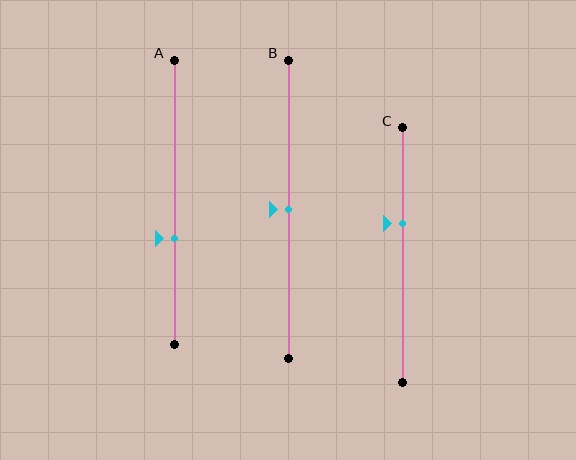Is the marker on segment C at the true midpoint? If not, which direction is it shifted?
No, the marker on segment C is shifted upward by about 12% of the segment length.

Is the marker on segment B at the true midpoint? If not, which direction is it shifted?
Yes, the marker on segment B is at the true midpoint.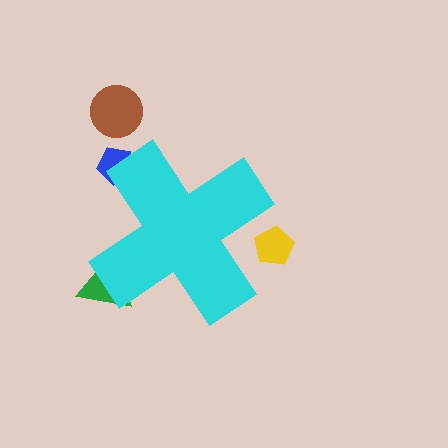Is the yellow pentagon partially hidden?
Yes, the yellow pentagon is partially hidden behind the cyan cross.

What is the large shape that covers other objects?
A cyan cross.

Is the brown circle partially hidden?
No, the brown circle is fully visible.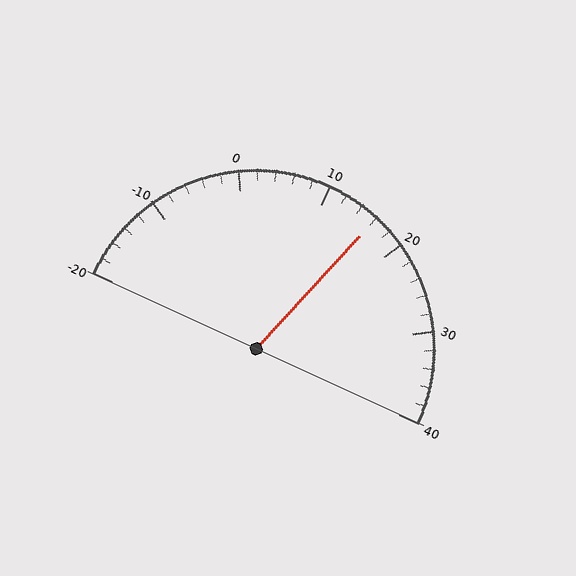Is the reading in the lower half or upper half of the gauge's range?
The reading is in the upper half of the range (-20 to 40).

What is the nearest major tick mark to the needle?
The nearest major tick mark is 20.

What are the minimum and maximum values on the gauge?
The gauge ranges from -20 to 40.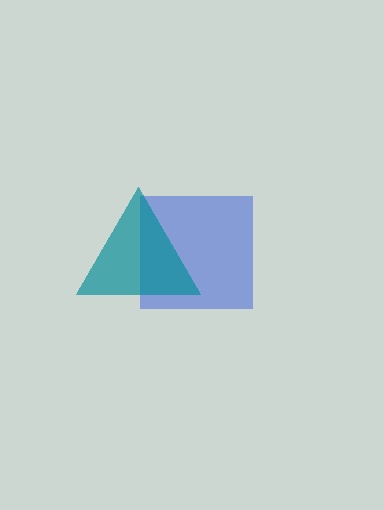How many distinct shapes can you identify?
There are 2 distinct shapes: a blue square, a teal triangle.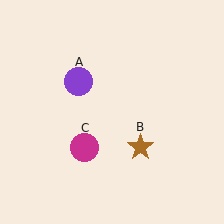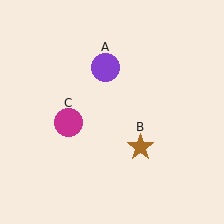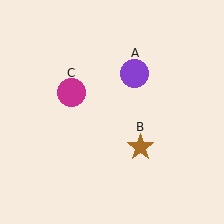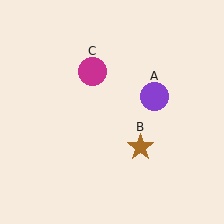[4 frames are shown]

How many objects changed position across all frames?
2 objects changed position: purple circle (object A), magenta circle (object C).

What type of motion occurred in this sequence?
The purple circle (object A), magenta circle (object C) rotated clockwise around the center of the scene.